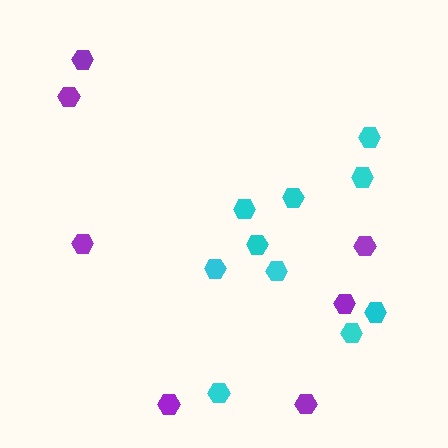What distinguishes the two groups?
There are 2 groups: one group of cyan hexagons (10) and one group of purple hexagons (7).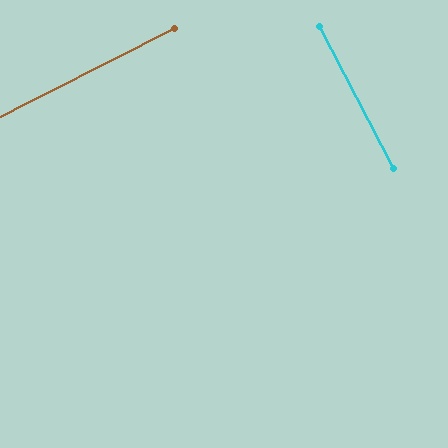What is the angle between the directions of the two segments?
Approximately 89 degrees.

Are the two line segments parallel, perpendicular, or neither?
Perpendicular — they meet at approximately 89°.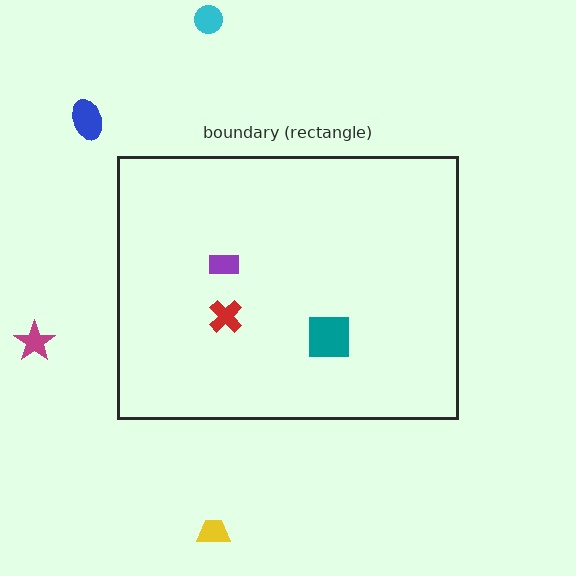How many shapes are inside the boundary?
3 inside, 4 outside.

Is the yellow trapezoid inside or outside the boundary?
Outside.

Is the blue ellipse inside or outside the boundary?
Outside.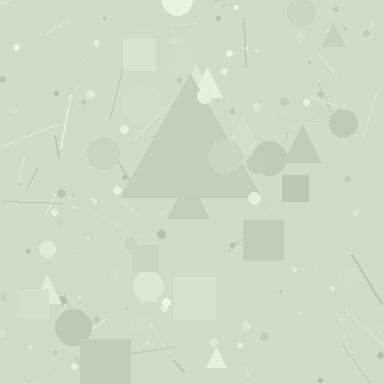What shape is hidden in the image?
A triangle is hidden in the image.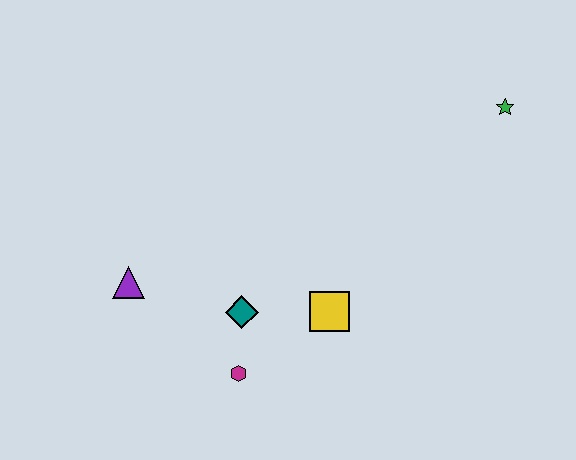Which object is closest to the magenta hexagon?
The teal diamond is closest to the magenta hexagon.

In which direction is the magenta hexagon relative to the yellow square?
The magenta hexagon is to the left of the yellow square.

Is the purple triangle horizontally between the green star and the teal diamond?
No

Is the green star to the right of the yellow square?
Yes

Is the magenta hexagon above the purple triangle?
No